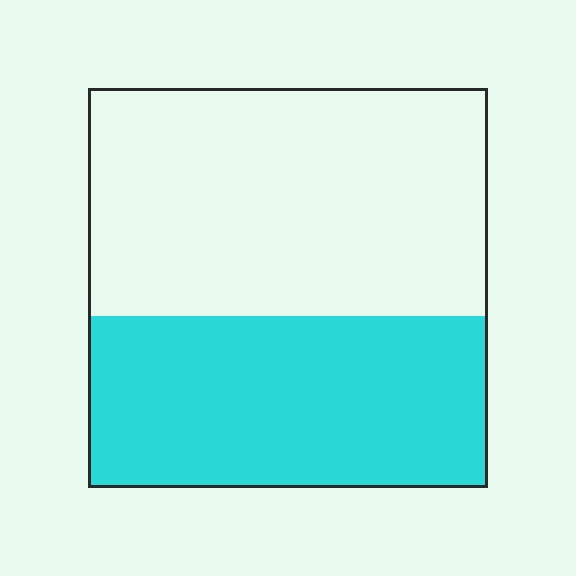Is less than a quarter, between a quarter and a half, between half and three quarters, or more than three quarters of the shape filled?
Between a quarter and a half.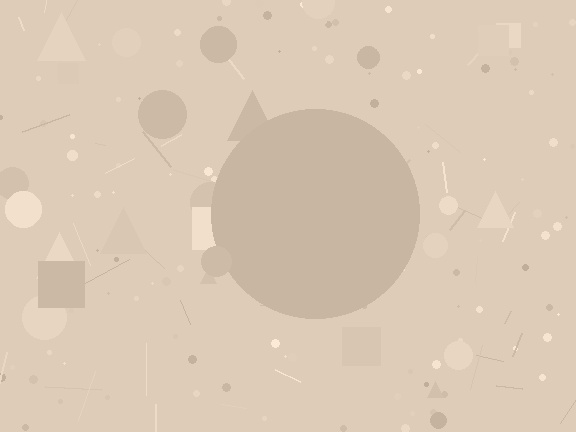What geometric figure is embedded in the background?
A circle is embedded in the background.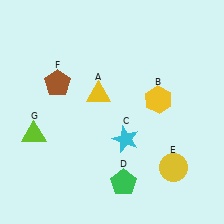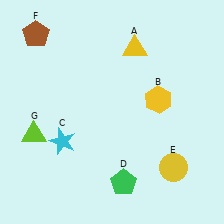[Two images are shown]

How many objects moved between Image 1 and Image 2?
3 objects moved between the two images.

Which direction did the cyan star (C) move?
The cyan star (C) moved left.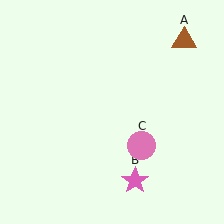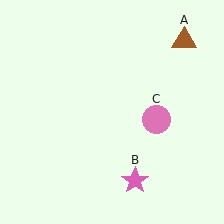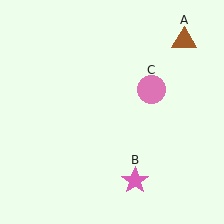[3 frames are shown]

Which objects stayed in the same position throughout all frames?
Brown triangle (object A) and pink star (object B) remained stationary.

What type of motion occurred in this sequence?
The pink circle (object C) rotated counterclockwise around the center of the scene.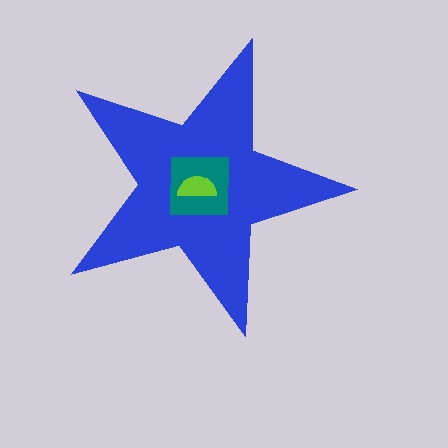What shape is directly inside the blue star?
The teal square.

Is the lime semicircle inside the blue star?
Yes.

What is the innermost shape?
The lime semicircle.